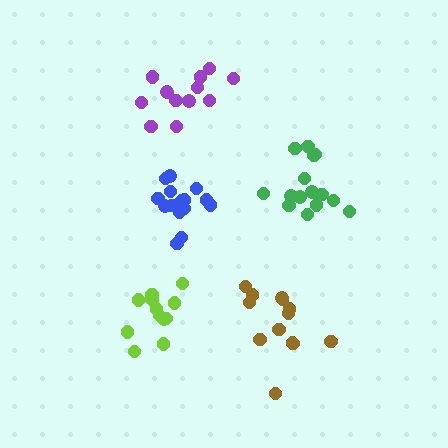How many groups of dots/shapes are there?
There are 5 groups.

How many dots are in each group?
Group 1: 13 dots, Group 2: 15 dots, Group 3: 12 dots, Group 4: 15 dots, Group 5: 12 dots (67 total).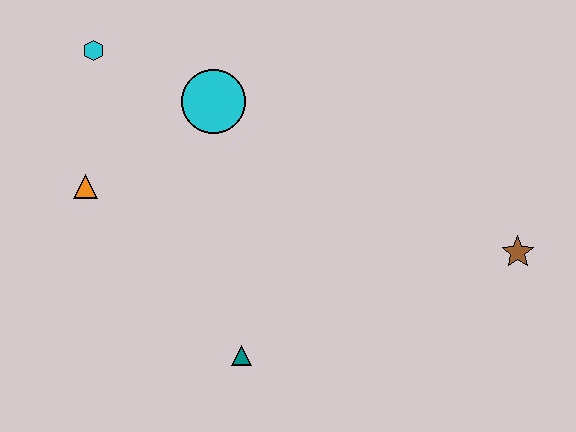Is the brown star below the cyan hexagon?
Yes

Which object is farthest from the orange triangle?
The brown star is farthest from the orange triangle.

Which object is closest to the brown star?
The teal triangle is closest to the brown star.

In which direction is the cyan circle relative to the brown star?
The cyan circle is to the left of the brown star.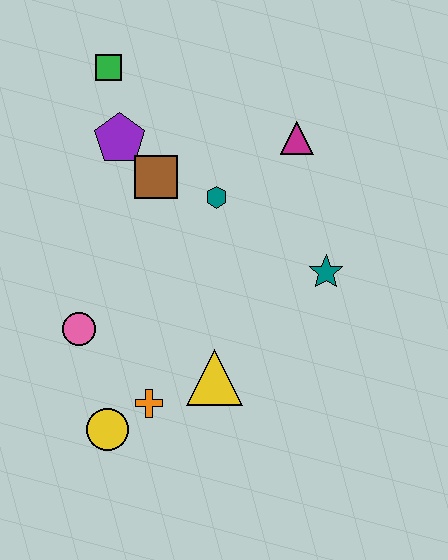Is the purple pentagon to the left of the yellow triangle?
Yes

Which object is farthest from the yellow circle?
The green square is farthest from the yellow circle.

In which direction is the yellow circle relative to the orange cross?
The yellow circle is to the left of the orange cross.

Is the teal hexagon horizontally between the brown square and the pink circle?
No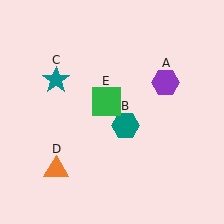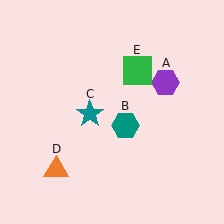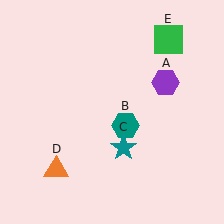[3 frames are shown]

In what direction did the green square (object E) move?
The green square (object E) moved up and to the right.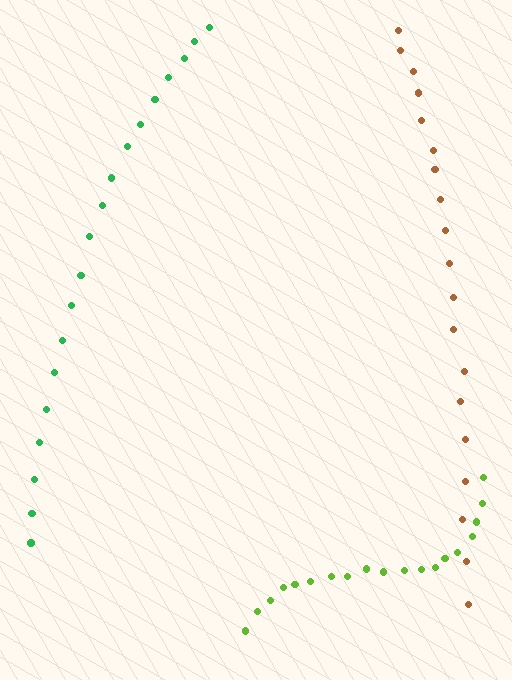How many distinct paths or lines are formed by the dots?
There are 3 distinct paths.